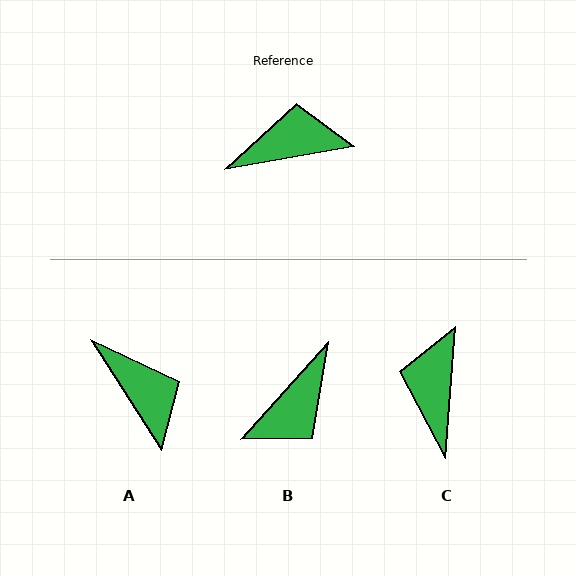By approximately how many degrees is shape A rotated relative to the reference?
Approximately 67 degrees clockwise.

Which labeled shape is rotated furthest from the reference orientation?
B, about 142 degrees away.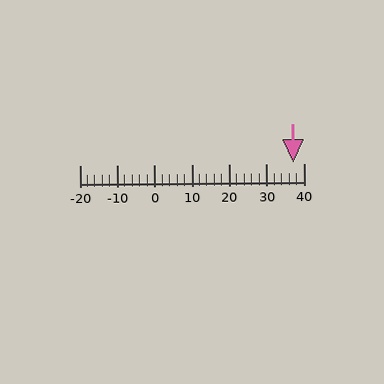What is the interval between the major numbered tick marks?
The major tick marks are spaced 10 units apart.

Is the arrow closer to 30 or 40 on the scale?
The arrow is closer to 40.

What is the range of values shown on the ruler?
The ruler shows values from -20 to 40.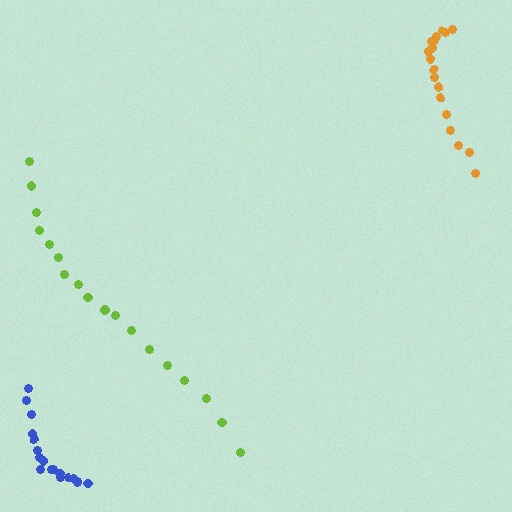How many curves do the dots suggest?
There are 3 distinct paths.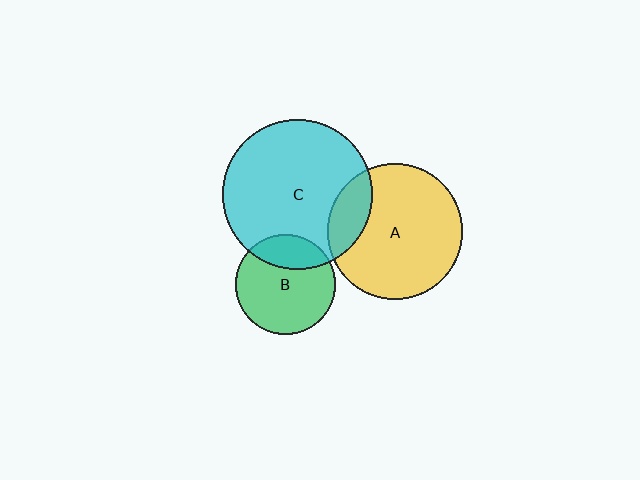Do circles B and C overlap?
Yes.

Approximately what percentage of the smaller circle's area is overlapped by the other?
Approximately 25%.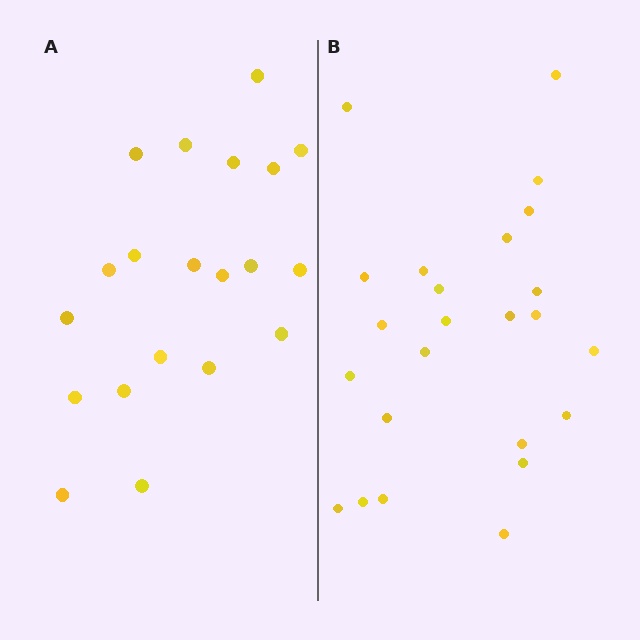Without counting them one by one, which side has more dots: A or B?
Region B (the right region) has more dots.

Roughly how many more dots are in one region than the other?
Region B has about 4 more dots than region A.